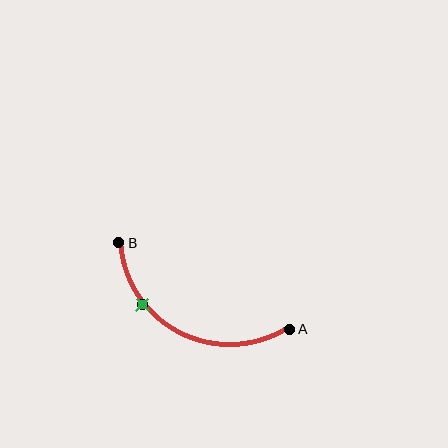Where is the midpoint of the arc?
The arc midpoint is the point on the curve farthest from the straight line joining A and B. It sits below that line.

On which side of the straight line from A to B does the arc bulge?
The arc bulges below the straight line connecting A and B.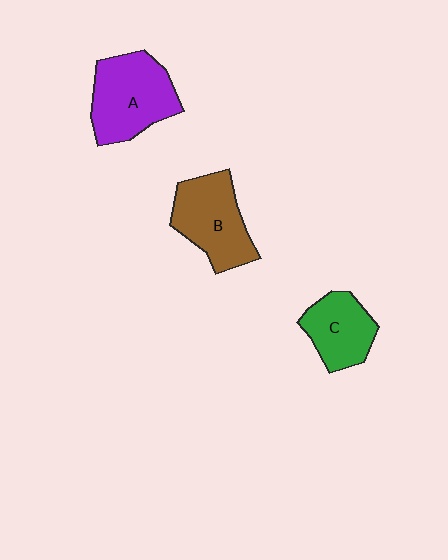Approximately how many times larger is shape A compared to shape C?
Approximately 1.5 times.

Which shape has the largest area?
Shape A (purple).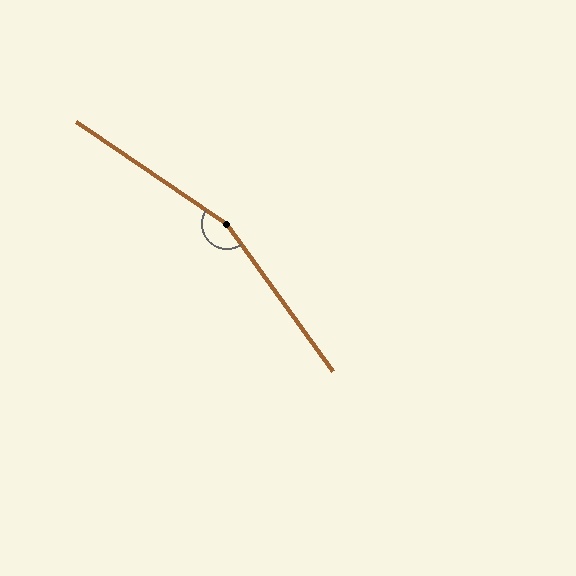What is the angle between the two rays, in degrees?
Approximately 160 degrees.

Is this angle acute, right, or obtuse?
It is obtuse.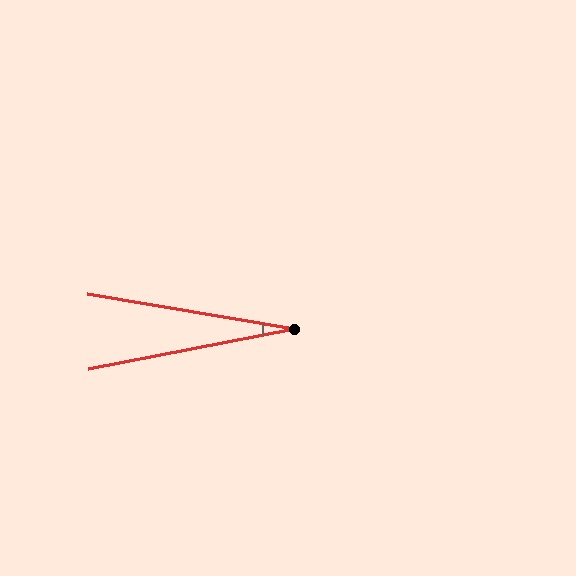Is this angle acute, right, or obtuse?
It is acute.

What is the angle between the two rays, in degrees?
Approximately 21 degrees.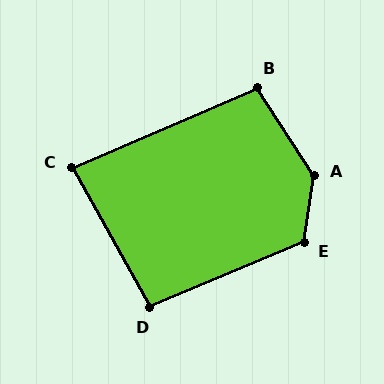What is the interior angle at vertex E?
Approximately 121 degrees (obtuse).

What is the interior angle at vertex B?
Approximately 100 degrees (obtuse).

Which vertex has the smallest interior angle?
C, at approximately 84 degrees.